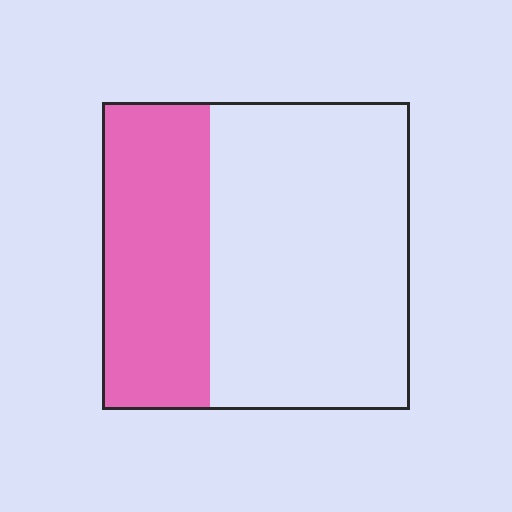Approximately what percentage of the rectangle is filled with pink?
Approximately 35%.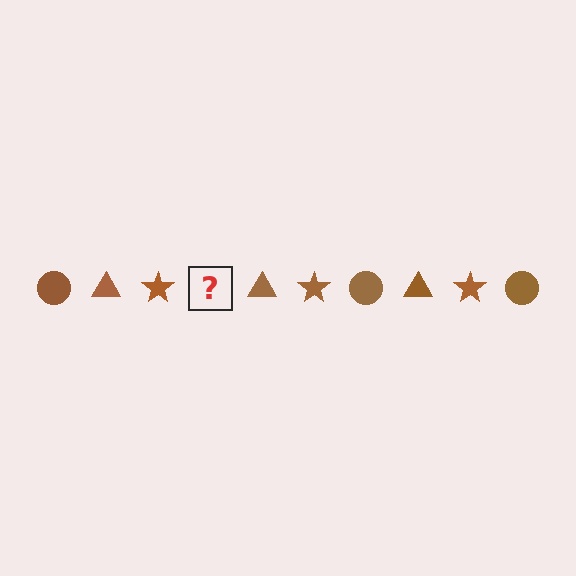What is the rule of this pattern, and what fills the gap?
The rule is that the pattern cycles through circle, triangle, star shapes in brown. The gap should be filled with a brown circle.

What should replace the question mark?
The question mark should be replaced with a brown circle.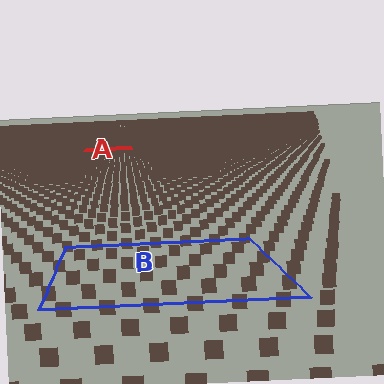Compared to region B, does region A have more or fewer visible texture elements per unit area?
Region A has more texture elements per unit area — they are packed more densely because it is farther away.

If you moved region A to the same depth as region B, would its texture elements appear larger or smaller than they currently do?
They would appear larger. At a closer depth, the same texture elements are projected at a bigger on-screen size.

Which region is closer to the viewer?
Region B is closer. The texture elements there are larger and more spread out.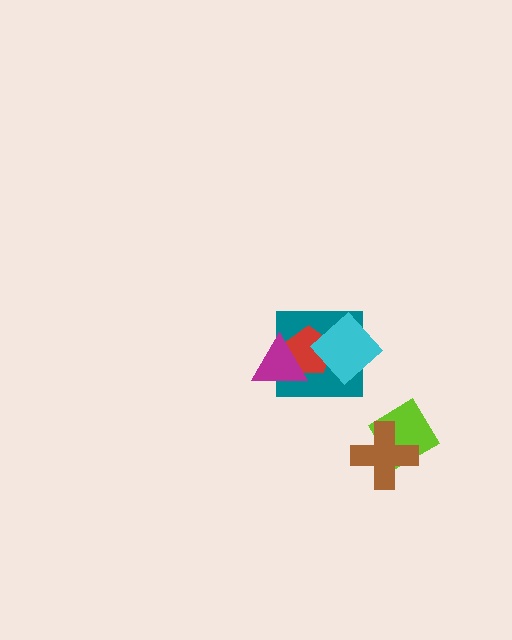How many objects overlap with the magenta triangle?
2 objects overlap with the magenta triangle.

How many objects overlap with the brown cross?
1 object overlaps with the brown cross.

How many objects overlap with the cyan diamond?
2 objects overlap with the cyan diamond.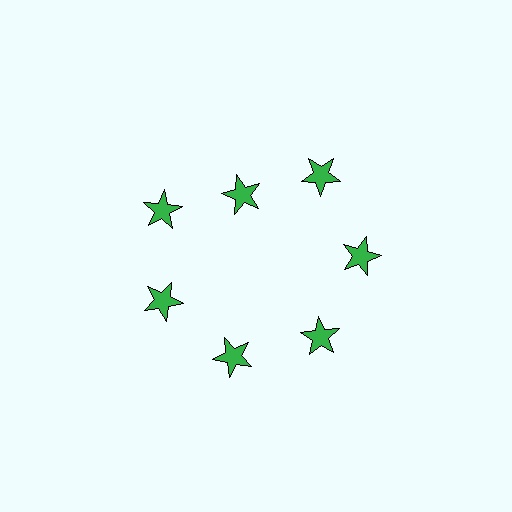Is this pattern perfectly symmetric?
No. The 7 green stars are arranged in a ring, but one element near the 12 o'clock position is pulled inward toward the center, breaking the 7-fold rotational symmetry.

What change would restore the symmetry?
The symmetry would be restored by moving it outward, back onto the ring so that all 7 stars sit at equal angles and equal distance from the center.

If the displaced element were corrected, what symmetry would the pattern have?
It would have 7-fold rotational symmetry — the pattern would map onto itself every 51 degrees.